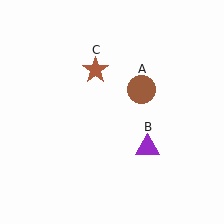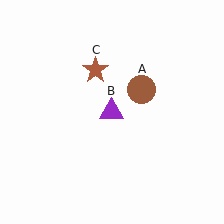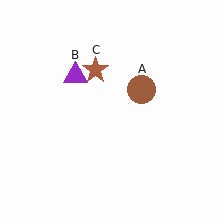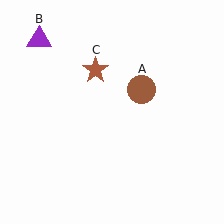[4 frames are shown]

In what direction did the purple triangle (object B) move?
The purple triangle (object B) moved up and to the left.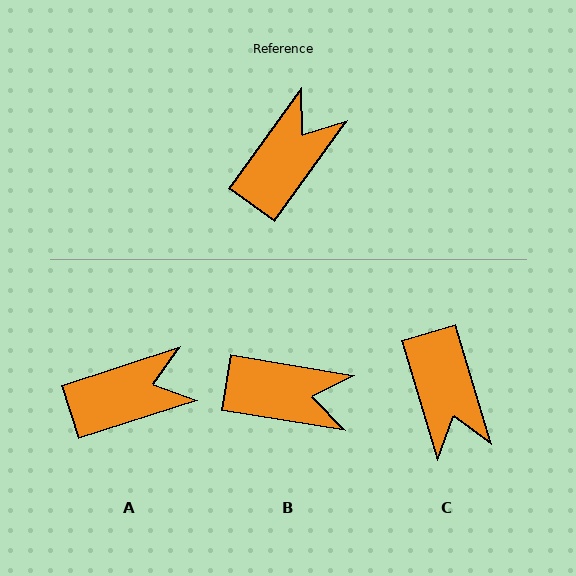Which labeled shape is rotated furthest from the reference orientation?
C, about 128 degrees away.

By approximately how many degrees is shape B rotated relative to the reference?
Approximately 64 degrees clockwise.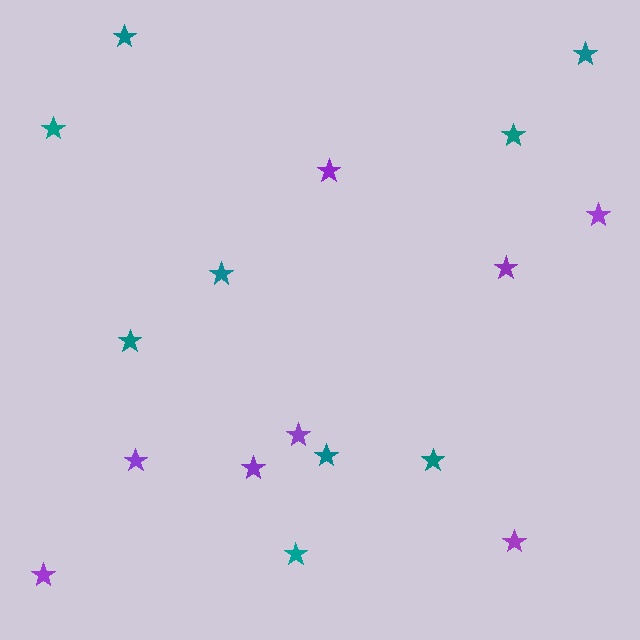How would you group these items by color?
There are 2 groups: one group of teal stars (9) and one group of purple stars (8).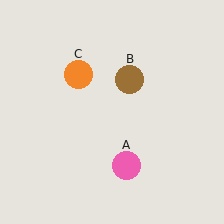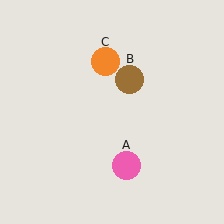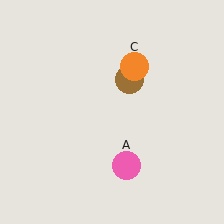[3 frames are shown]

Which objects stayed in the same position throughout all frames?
Pink circle (object A) and brown circle (object B) remained stationary.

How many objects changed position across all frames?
1 object changed position: orange circle (object C).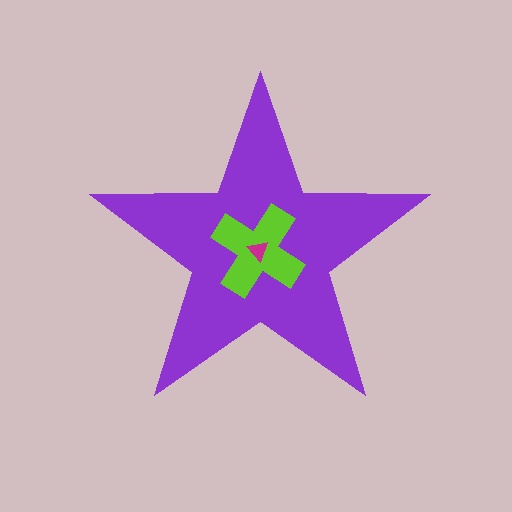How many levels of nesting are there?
3.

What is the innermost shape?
The magenta triangle.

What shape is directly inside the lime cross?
The magenta triangle.